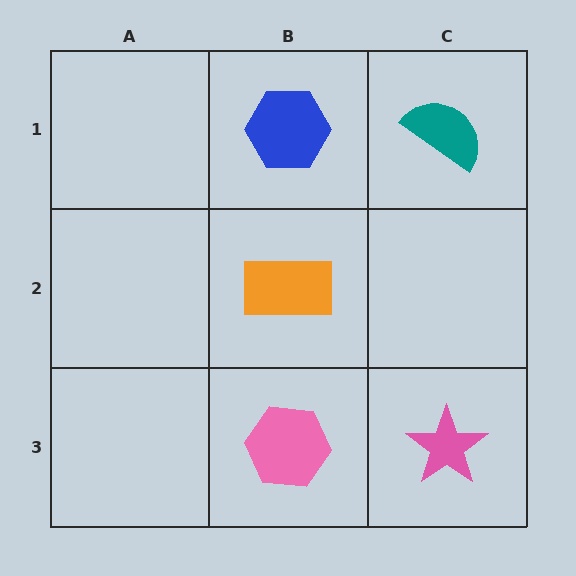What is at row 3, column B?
A pink hexagon.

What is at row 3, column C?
A pink star.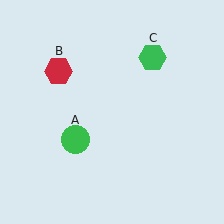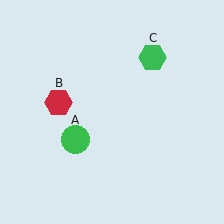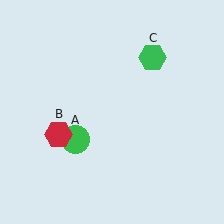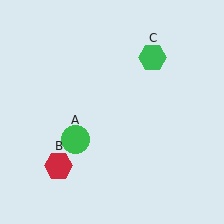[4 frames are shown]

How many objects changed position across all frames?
1 object changed position: red hexagon (object B).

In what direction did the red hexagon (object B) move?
The red hexagon (object B) moved down.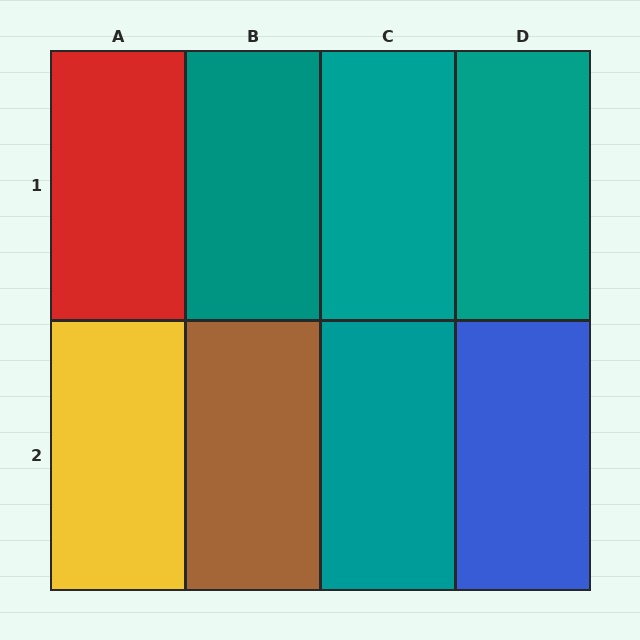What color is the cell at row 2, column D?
Blue.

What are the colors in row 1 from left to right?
Red, teal, teal, teal.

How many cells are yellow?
1 cell is yellow.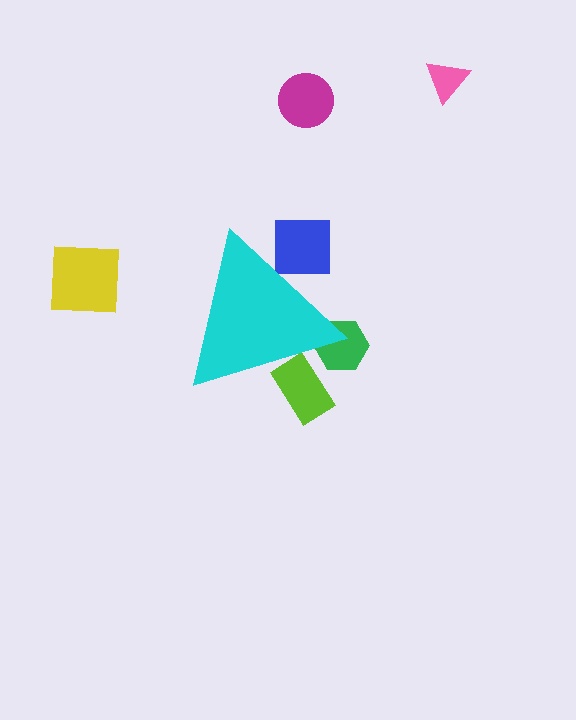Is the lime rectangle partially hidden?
Yes, the lime rectangle is partially hidden behind the cyan triangle.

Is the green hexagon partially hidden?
Yes, the green hexagon is partially hidden behind the cyan triangle.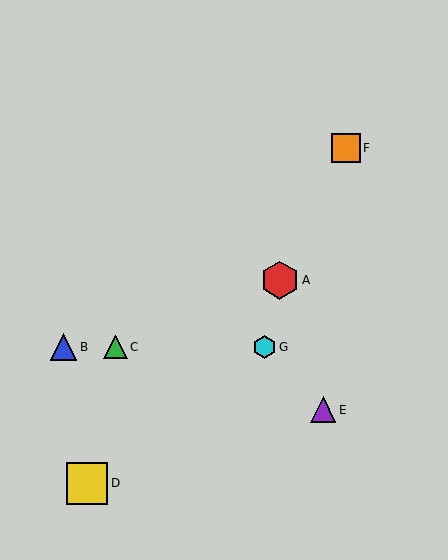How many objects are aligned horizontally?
3 objects (B, C, G) are aligned horizontally.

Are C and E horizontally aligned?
No, C is at y≈347 and E is at y≈410.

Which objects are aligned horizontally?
Objects B, C, G are aligned horizontally.